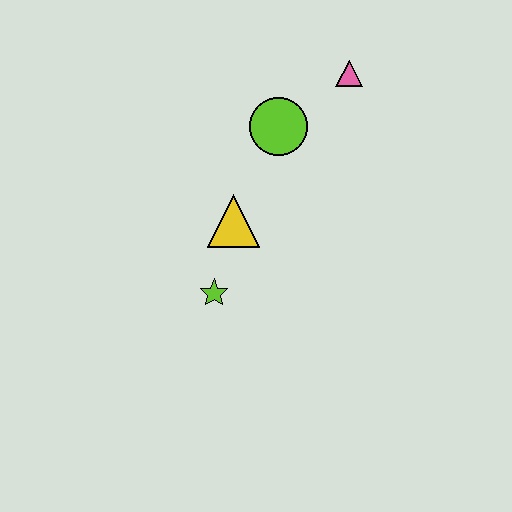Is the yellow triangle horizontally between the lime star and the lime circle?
Yes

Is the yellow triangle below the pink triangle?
Yes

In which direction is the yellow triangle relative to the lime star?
The yellow triangle is above the lime star.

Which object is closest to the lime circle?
The pink triangle is closest to the lime circle.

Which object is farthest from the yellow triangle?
The pink triangle is farthest from the yellow triangle.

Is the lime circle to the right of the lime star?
Yes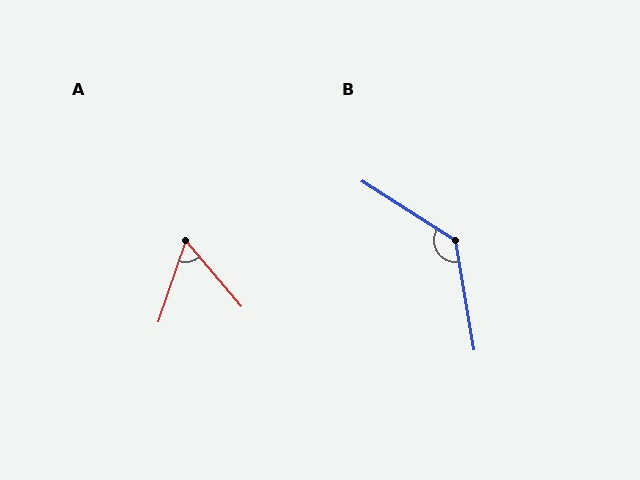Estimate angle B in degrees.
Approximately 132 degrees.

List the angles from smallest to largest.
A (59°), B (132°).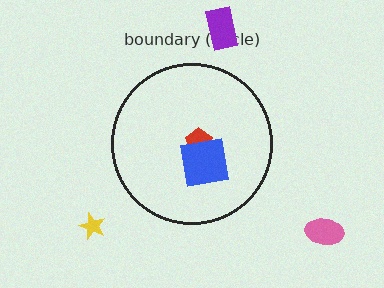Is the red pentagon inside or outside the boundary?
Inside.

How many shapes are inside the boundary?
2 inside, 3 outside.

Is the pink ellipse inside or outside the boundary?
Outside.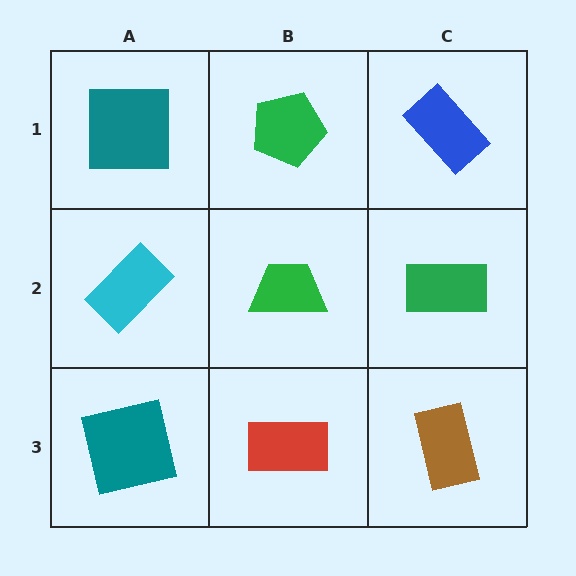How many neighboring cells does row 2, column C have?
3.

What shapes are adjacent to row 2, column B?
A green pentagon (row 1, column B), a red rectangle (row 3, column B), a cyan rectangle (row 2, column A), a green rectangle (row 2, column C).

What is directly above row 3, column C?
A green rectangle.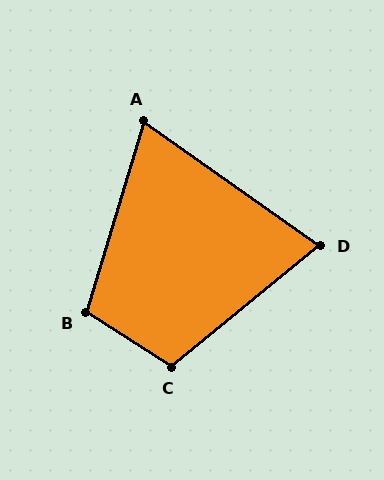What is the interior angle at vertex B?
Approximately 105 degrees (obtuse).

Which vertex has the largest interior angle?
C, at approximately 108 degrees.